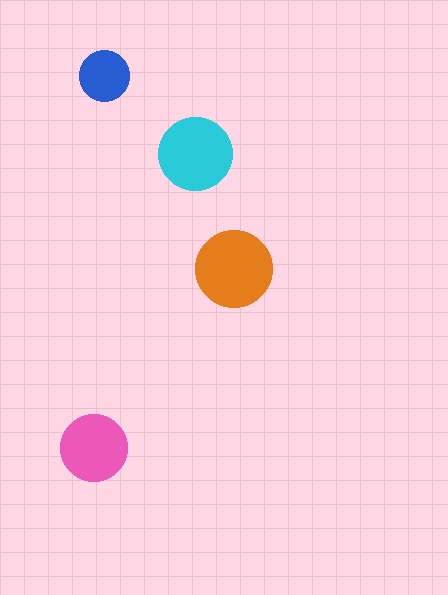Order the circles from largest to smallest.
the orange one, the cyan one, the pink one, the blue one.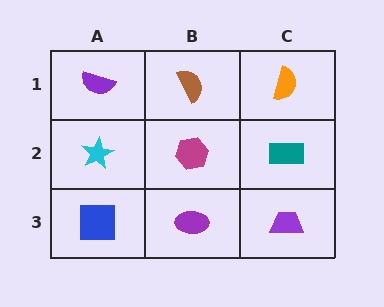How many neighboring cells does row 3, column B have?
3.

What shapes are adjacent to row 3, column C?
A teal rectangle (row 2, column C), a purple ellipse (row 3, column B).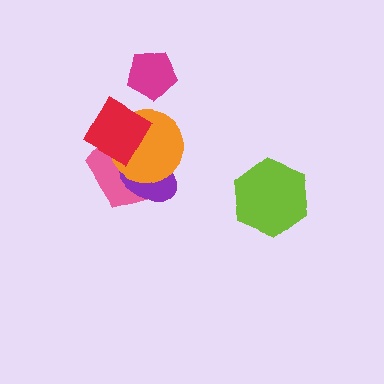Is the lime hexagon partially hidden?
No, no other shape covers it.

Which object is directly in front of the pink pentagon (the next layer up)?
The purple ellipse is directly in front of the pink pentagon.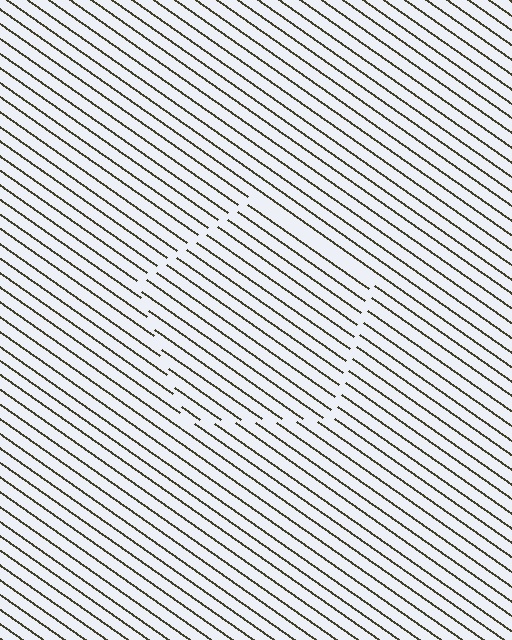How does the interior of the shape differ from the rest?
The interior of the shape contains the same grating, shifted by half a period — the contour is defined by the phase discontinuity where line-ends from the inner and outer gratings abut.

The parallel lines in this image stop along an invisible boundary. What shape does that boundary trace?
An illusory pentagon. The interior of the shape contains the same grating, shifted by half a period — the contour is defined by the phase discontinuity where line-ends from the inner and outer gratings abut.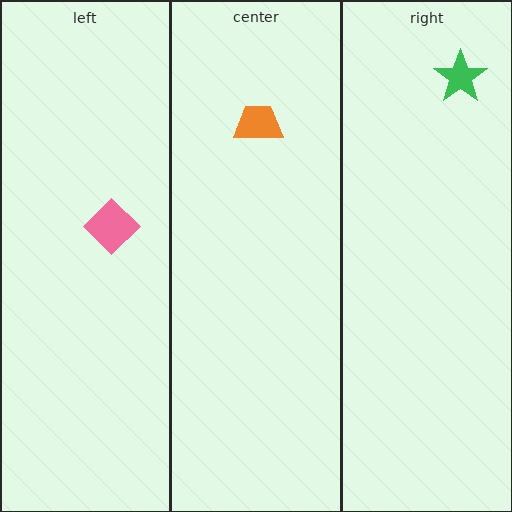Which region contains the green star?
The right region.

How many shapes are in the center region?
1.